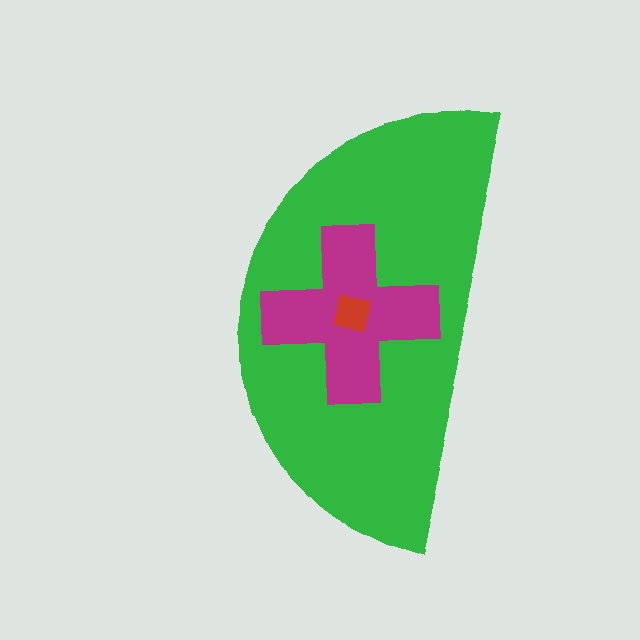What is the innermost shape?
The red square.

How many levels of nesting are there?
3.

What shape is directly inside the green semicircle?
The magenta cross.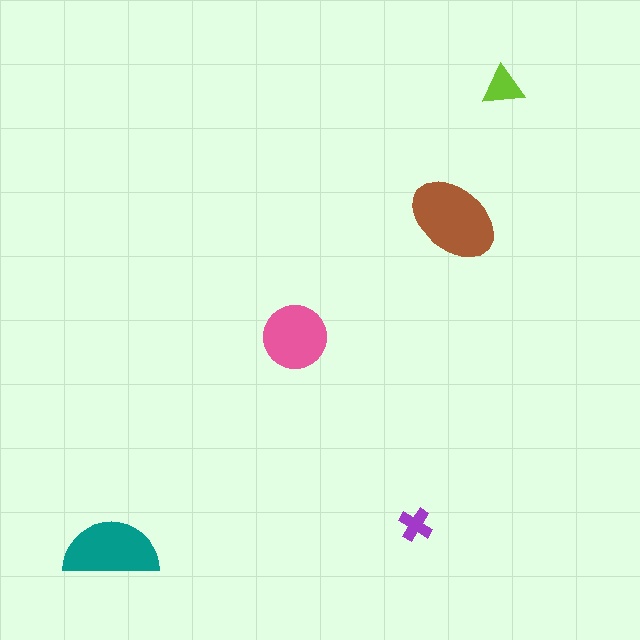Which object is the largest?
The brown ellipse.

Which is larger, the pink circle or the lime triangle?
The pink circle.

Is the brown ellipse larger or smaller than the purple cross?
Larger.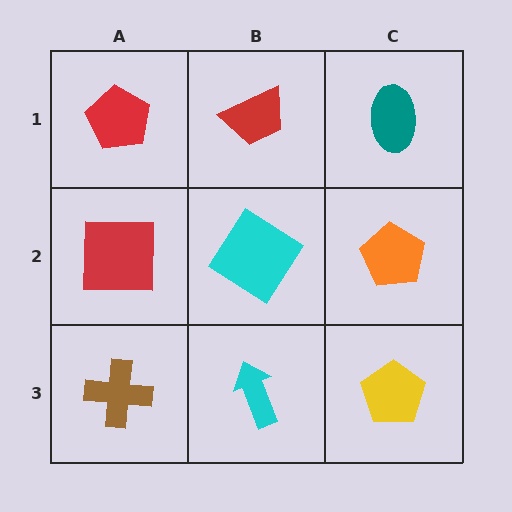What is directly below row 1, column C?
An orange pentagon.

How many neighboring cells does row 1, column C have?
2.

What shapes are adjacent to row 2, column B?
A red trapezoid (row 1, column B), a cyan arrow (row 3, column B), a red square (row 2, column A), an orange pentagon (row 2, column C).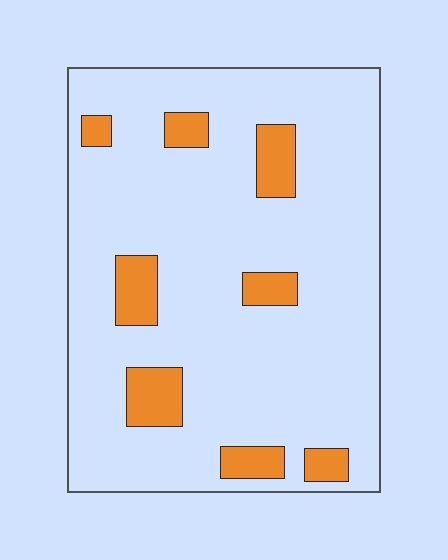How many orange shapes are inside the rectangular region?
8.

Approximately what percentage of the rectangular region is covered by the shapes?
Approximately 15%.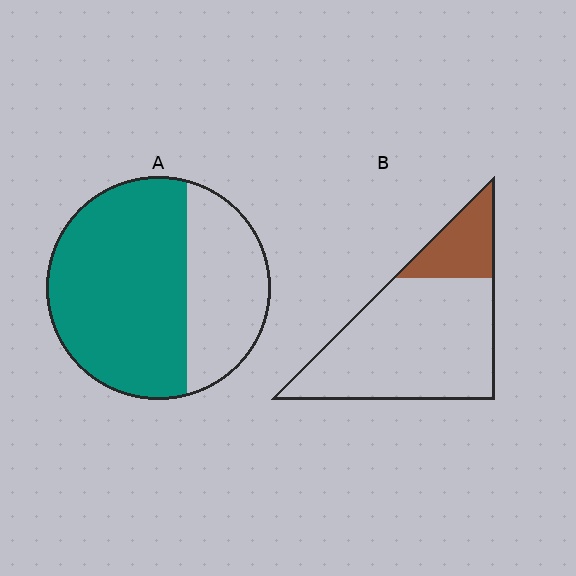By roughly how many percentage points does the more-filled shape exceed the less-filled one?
By roughly 45 percentage points (A over B).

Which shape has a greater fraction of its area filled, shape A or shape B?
Shape A.